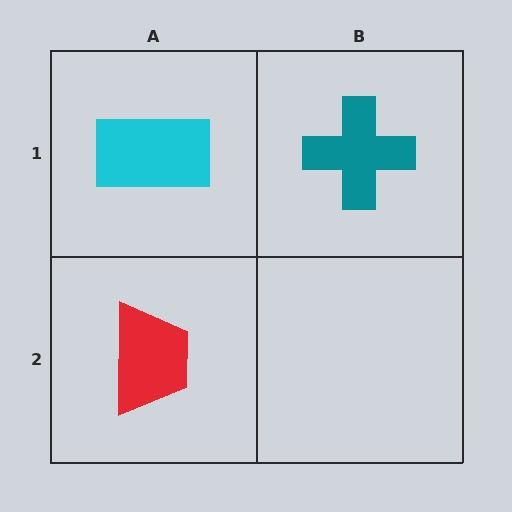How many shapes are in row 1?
2 shapes.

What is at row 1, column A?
A cyan rectangle.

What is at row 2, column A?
A red trapezoid.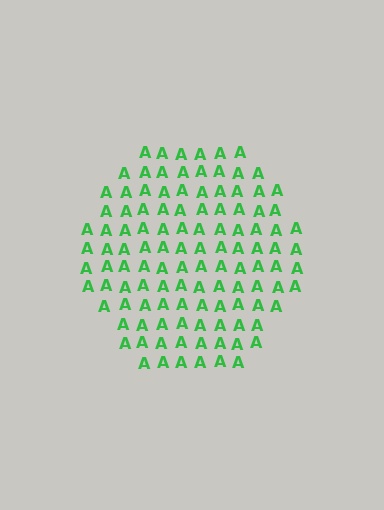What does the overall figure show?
The overall figure shows a hexagon.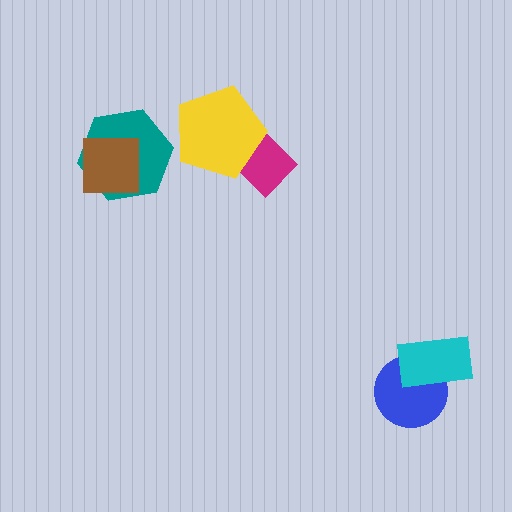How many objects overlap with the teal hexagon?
1 object overlaps with the teal hexagon.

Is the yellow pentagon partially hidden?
No, no other shape covers it.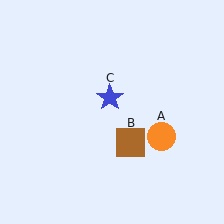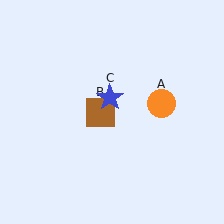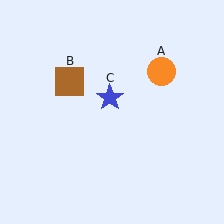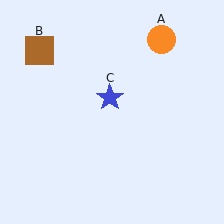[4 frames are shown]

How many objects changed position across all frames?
2 objects changed position: orange circle (object A), brown square (object B).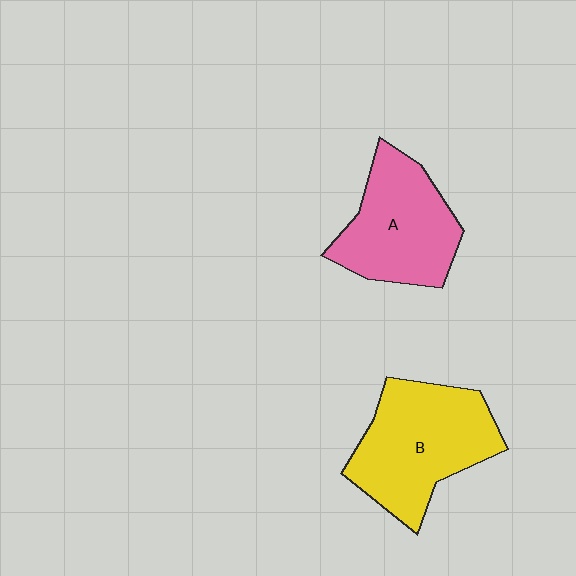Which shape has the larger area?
Shape B (yellow).